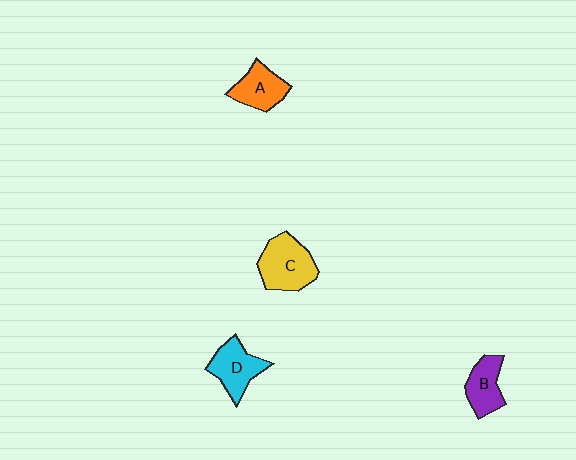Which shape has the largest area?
Shape C (yellow).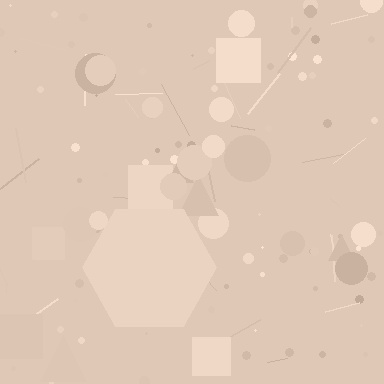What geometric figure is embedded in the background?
A hexagon is embedded in the background.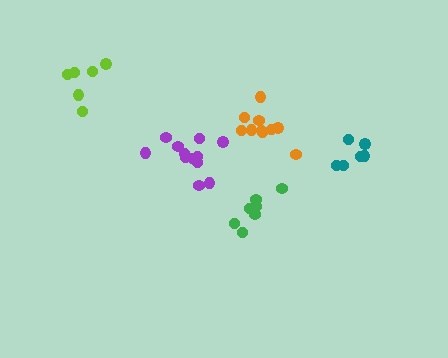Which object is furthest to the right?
The teal cluster is rightmost.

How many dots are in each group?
Group 1: 7 dots, Group 2: 12 dots, Group 3: 6 dots, Group 4: 6 dots, Group 5: 10 dots (41 total).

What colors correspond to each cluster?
The clusters are colored: green, purple, lime, teal, orange.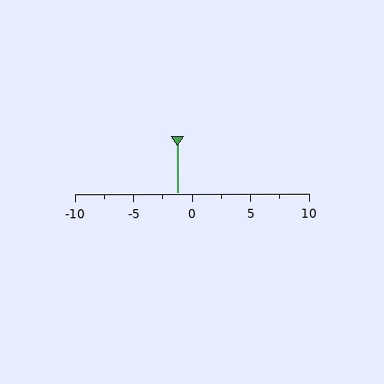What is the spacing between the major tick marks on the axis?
The major ticks are spaced 5 apart.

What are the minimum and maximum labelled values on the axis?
The axis runs from -10 to 10.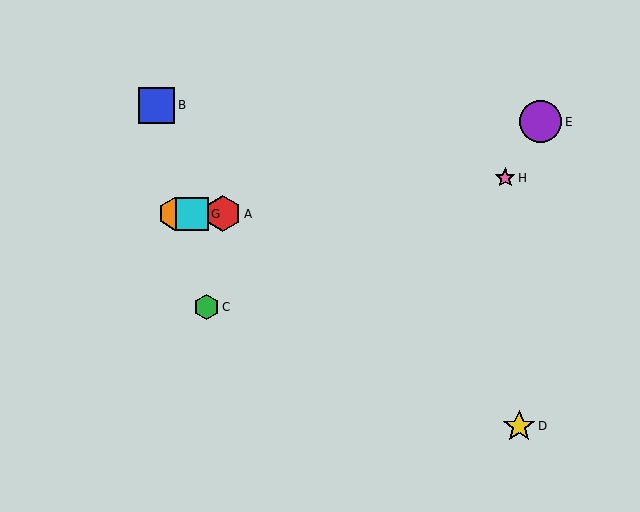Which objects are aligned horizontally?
Objects A, F, G are aligned horizontally.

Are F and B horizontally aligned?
No, F is at y≈214 and B is at y≈105.